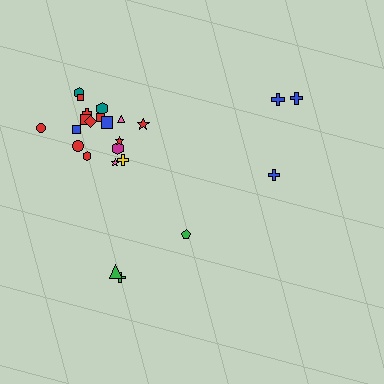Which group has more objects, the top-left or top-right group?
The top-left group.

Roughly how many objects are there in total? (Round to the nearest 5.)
Roughly 25 objects in total.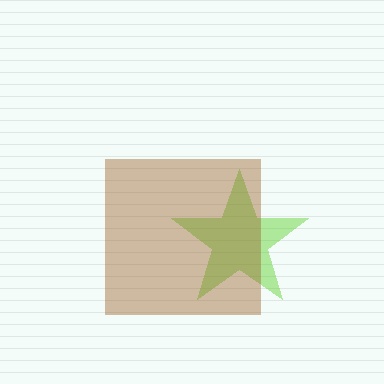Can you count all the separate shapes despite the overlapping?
Yes, there are 2 separate shapes.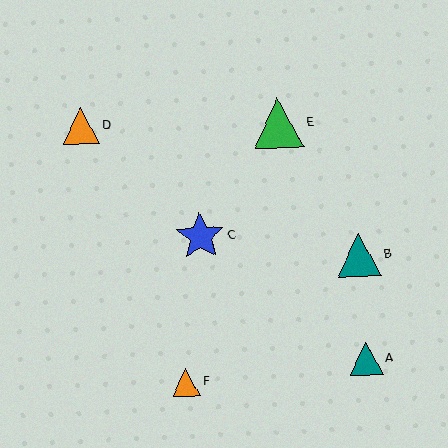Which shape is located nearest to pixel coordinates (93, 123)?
The orange triangle (labeled D) at (81, 126) is nearest to that location.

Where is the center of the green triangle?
The center of the green triangle is at (278, 123).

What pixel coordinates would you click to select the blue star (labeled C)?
Click at (200, 236) to select the blue star C.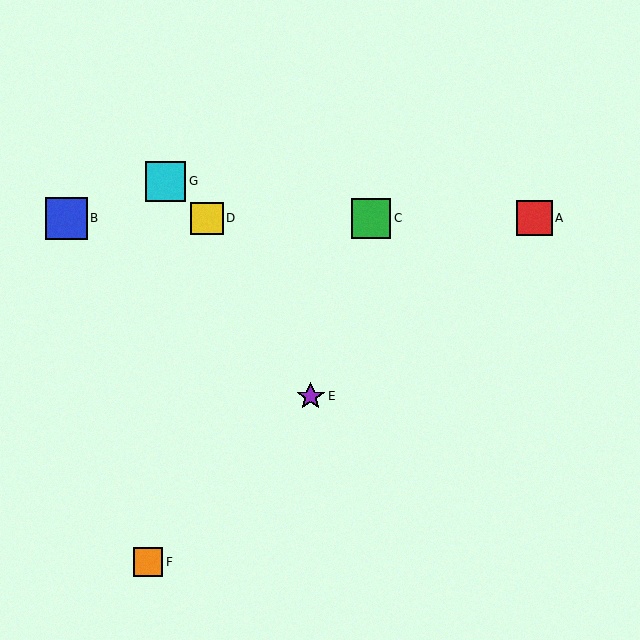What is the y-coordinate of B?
Object B is at y≈218.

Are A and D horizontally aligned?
Yes, both are at y≈218.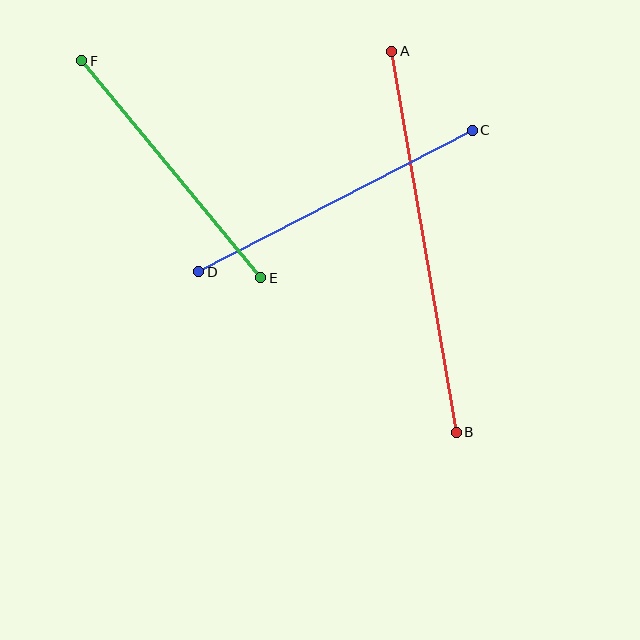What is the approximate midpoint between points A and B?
The midpoint is at approximately (424, 242) pixels.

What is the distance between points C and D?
The distance is approximately 308 pixels.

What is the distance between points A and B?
The distance is approximately 386 pixels.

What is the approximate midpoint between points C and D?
The midpoint is at approximately (335, 201) pixels.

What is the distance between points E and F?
The distance is approximately 282 pixels.